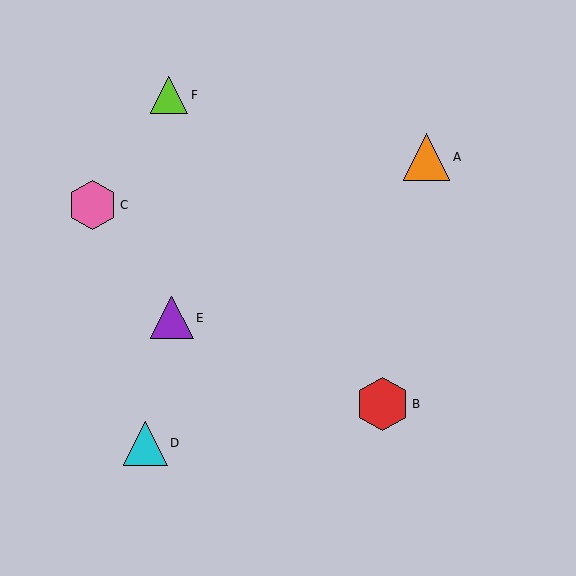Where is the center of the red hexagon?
The center of the red hexagon is at (382, 404).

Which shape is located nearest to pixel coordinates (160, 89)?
The lime triangle (labeled F) at (169, 95) is nearest to that location.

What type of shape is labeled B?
Shape B is a red hexagon.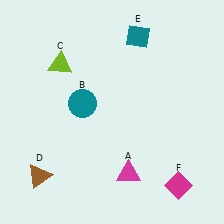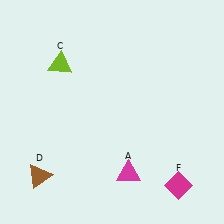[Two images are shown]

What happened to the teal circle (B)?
The teal circle (B) was removed in Image 2. It was in the top-left area of Image 1.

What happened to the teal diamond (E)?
The teal diamond (E) was removed in Image 2. It was in the top-right area of Image 1.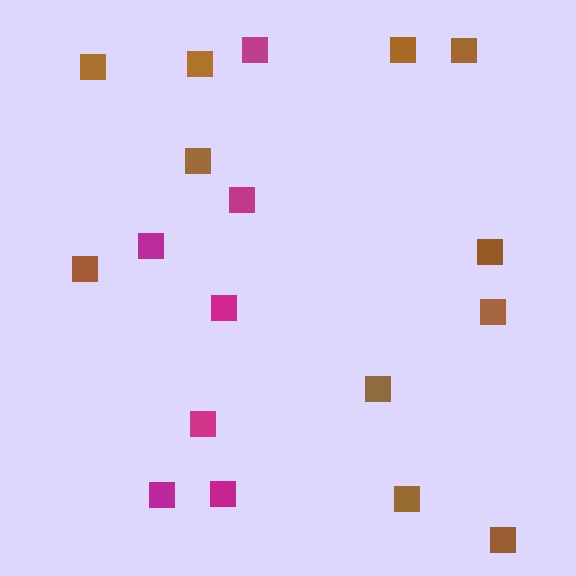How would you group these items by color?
There are 2 groups: one group of brown squares (11) and one group of magenta squares (7).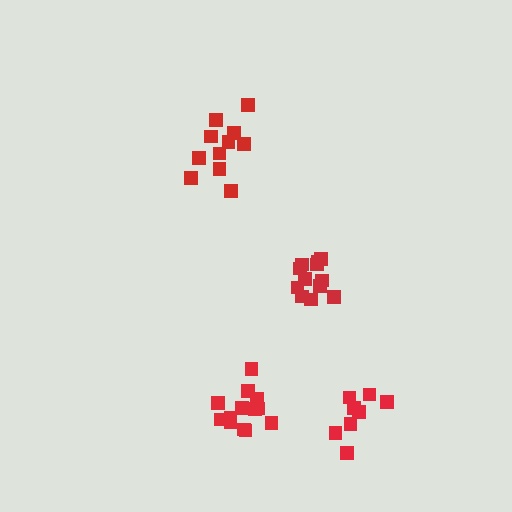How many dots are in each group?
Group 1: 11 dots, Group 2: 12 dots, Group 3: 8 dots, Group 4: 13 dots (44 total).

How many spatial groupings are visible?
There are 4 spatial groupings.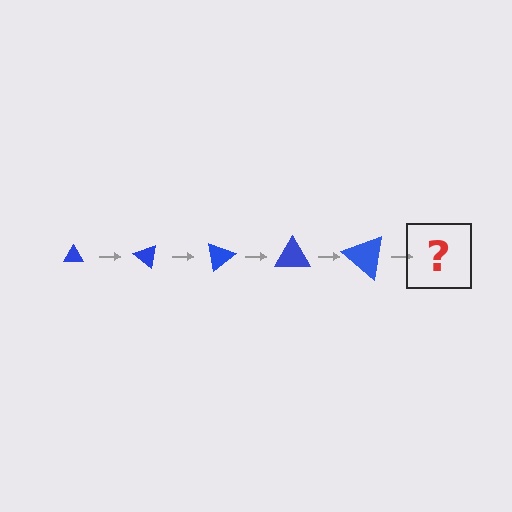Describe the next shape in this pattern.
It should be a triangle, larger than the previous one and rotated 200 degrees from the start.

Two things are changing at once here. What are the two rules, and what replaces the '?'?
The two rules are that the triangle grows larger each step and it rotates 40 degrees each step. The '?' should be a triangle, larger than the previous one and rotated 200 degrees from the start.